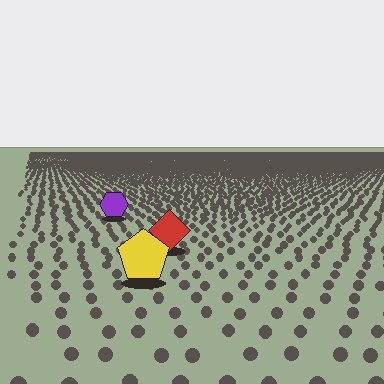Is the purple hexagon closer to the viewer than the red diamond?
No. The red diamond is closer — you can tell from the texture gradient: the ground texture is coarser near it.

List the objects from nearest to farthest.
From nearest to farthest: the yellow pentagon, the red diamond, the purple hexagon.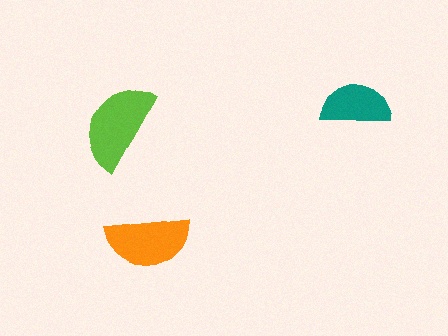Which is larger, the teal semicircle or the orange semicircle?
The orange one.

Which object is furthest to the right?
The teal semicircle is rightmost.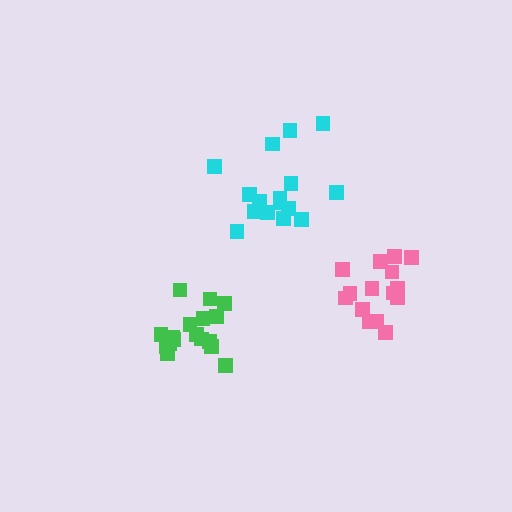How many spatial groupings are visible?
There are 3 spatial groupings.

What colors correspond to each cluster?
The clusters are colored: cyan, pink, green.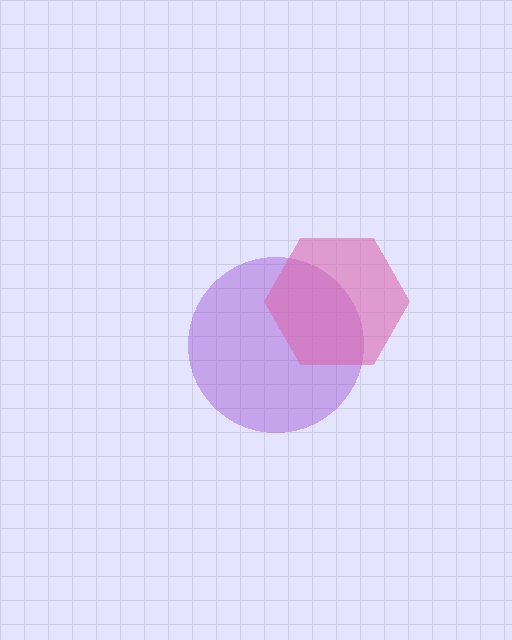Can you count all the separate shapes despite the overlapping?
Yes, there are 2 separate shapes.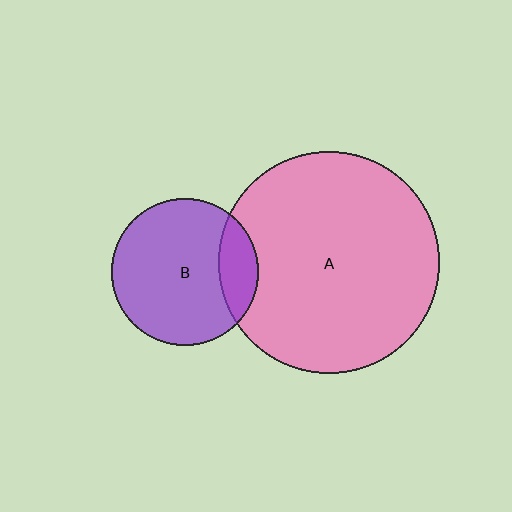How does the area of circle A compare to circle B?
Approximately 2.3 times.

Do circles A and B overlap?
Yes.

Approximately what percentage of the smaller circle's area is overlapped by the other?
Approximately 20%.